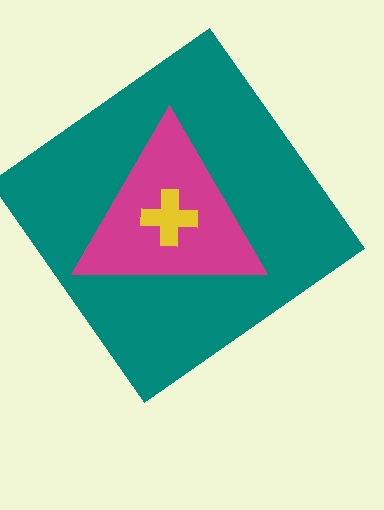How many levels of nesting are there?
3.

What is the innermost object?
The yellow cross.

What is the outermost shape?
The teal diamond.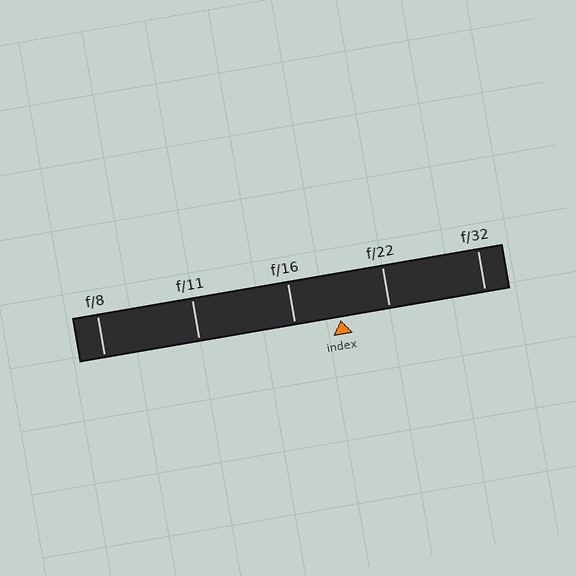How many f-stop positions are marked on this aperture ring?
There are 5 f-stop positions marked.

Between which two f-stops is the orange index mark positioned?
The index mark is between f/16 and f/22.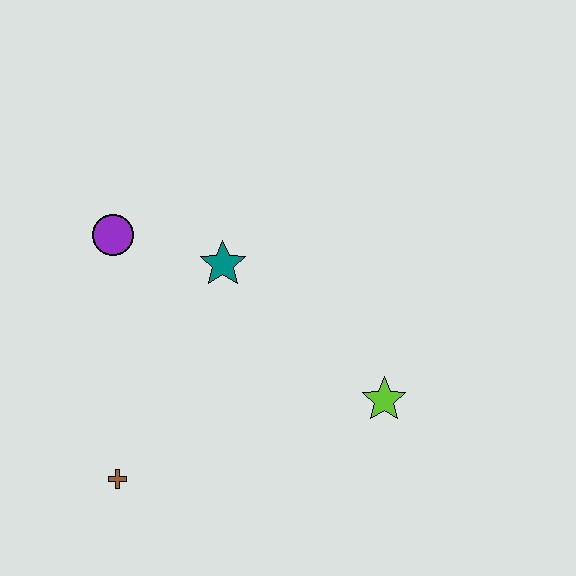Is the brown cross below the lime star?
Yes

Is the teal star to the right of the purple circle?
Yes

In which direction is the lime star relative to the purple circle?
The lime star is to the right of the purple circle.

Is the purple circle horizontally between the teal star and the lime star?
No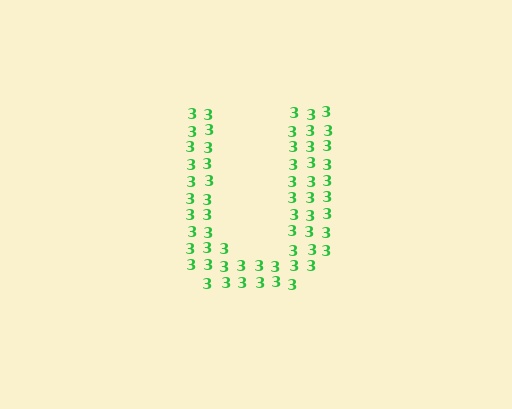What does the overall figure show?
The overall figure shows the letter U.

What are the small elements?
The small elements are digit 3's.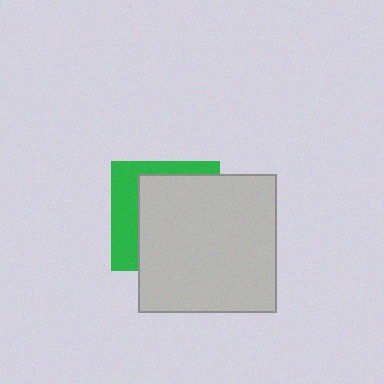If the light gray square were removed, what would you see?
You would see the complete green square.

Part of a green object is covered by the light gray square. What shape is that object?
It is a square.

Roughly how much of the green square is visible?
A small part of it is visible (roughly 32%).